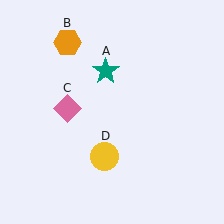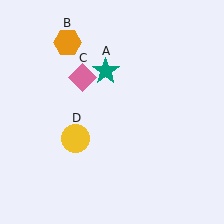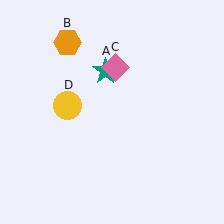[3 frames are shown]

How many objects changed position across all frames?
2 objects changed position: pink diamond (object C), yellow circle (object D).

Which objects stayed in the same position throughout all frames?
Teal star (object A) and orange hexagon (object B) remained stationary.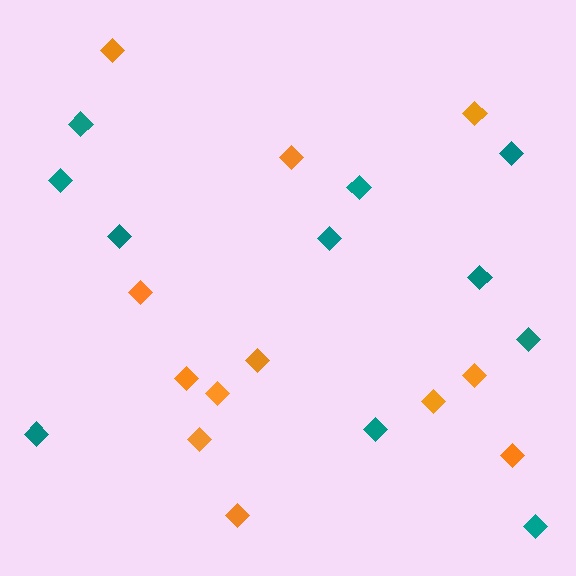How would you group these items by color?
There are 2 groups: one group of teal diamonds (11) and one group of orange diamonds (12).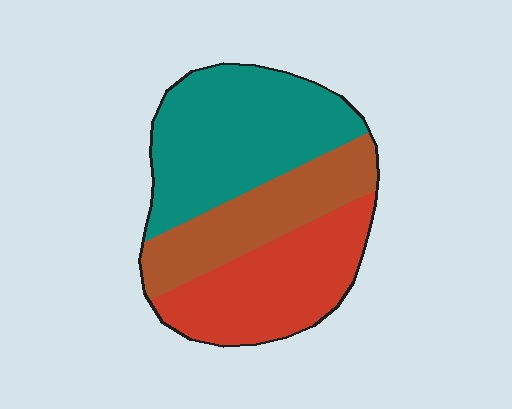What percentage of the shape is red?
Red takes up about one third (1/3) of the shape.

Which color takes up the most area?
Teal, at roughly 40%.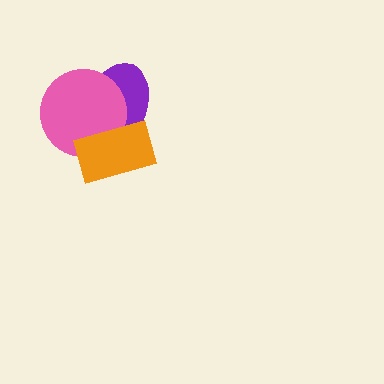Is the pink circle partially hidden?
Yes, it is partially covered by another shape.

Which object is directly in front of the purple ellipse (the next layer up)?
The pink circle is directly in front of the purple ellipse.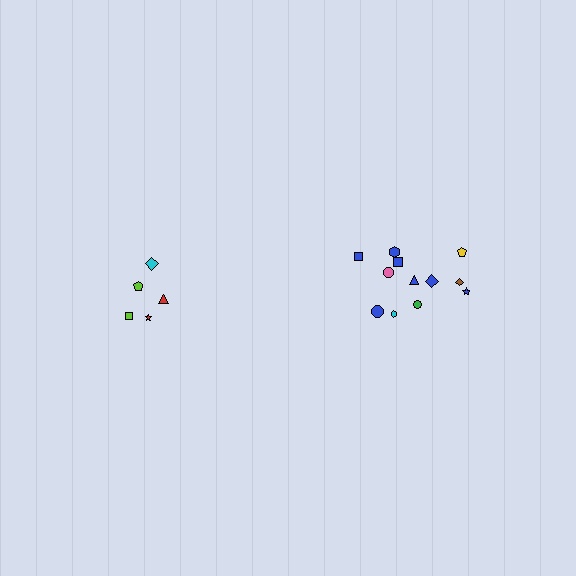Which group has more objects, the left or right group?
The right group.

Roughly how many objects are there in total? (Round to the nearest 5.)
Roughly 15 objects in total.